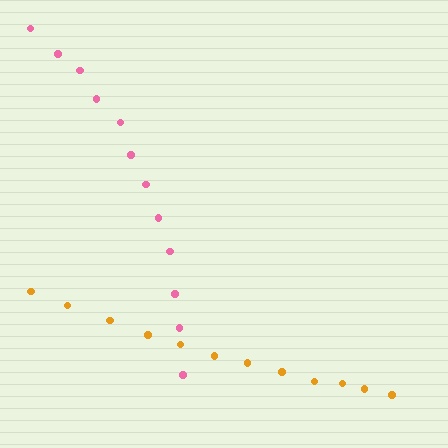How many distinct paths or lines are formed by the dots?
There are 2 distinct paths.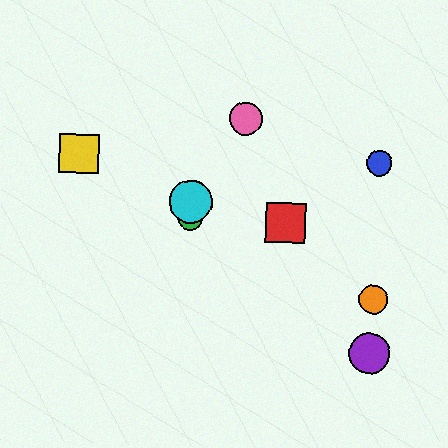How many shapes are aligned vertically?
2 shapes (the green circle, the cyan circle) are aligned vertically.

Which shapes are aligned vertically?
The green circle, the cyan circle are aligned vertically.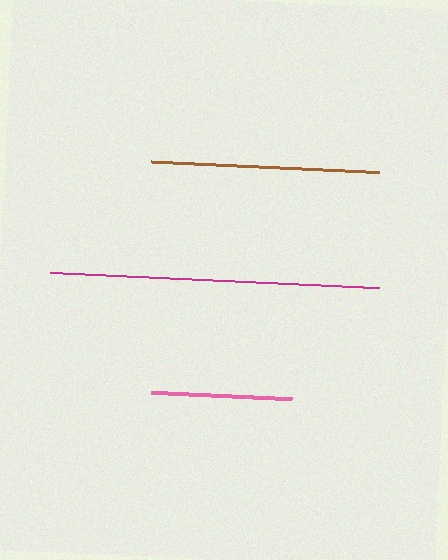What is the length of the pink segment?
The pink segment is approximately 141 pixels long.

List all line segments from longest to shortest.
From longest to shortest: magenta, brown, pink.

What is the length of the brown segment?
The brown segment is approximately 228 pixels long.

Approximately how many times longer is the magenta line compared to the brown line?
The magenta line is approximately 1.4 times the length of the brown line.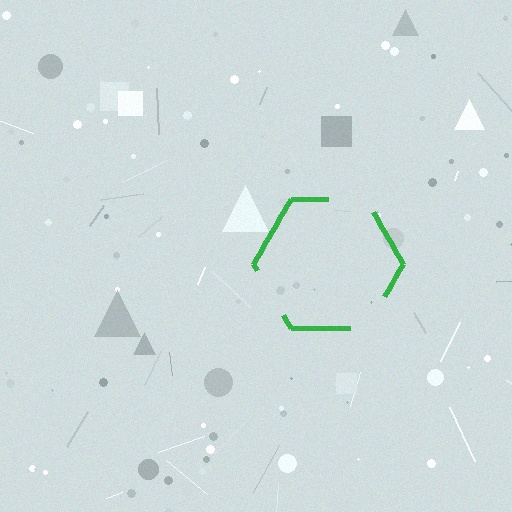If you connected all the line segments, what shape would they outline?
They would outline a hexagon.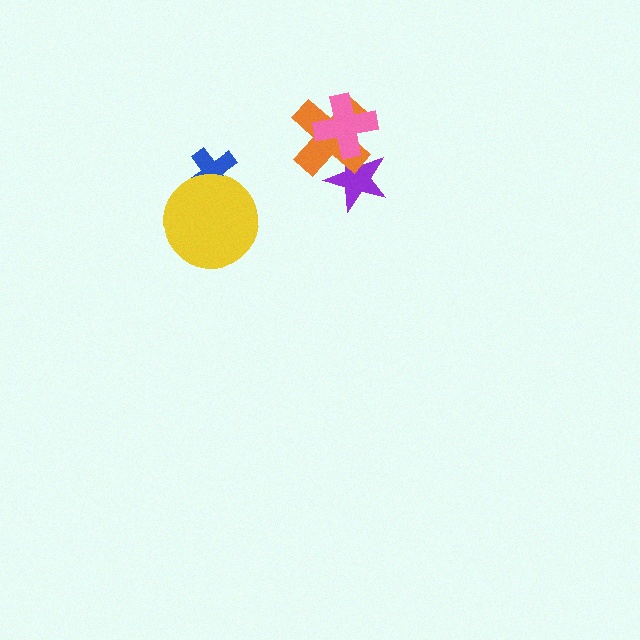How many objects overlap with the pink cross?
2 objects overlap with the pink cross.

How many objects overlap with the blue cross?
1 object overlaps with the blue cross.